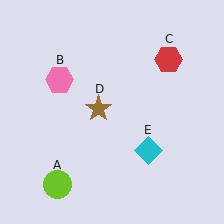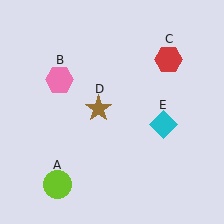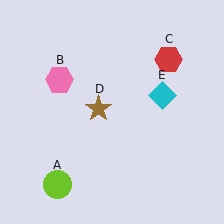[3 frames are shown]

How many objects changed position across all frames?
1 object changed position: cyan diamond (object E).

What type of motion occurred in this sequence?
The cyan diamond (object E) rotated counterclockwise around the center of the scene.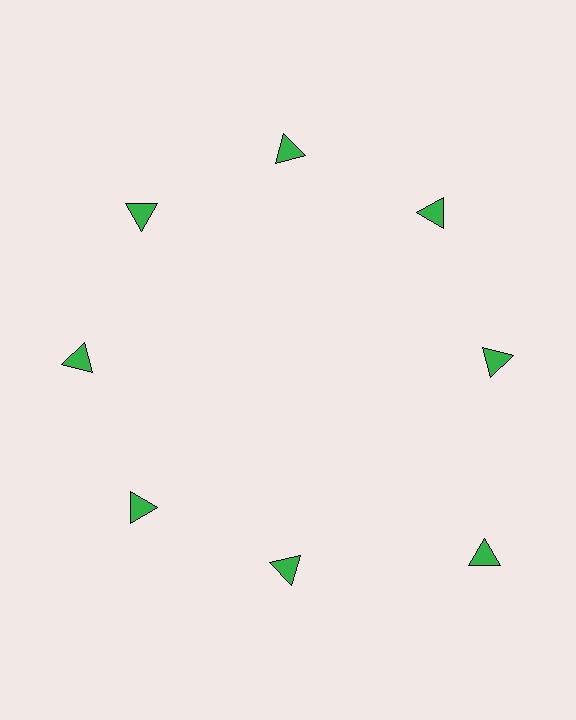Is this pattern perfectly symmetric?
No. The 8 green triangles are arranged in a ring, but one element near the 4 o'clock position is pushed outward from the center, breaking the 8-fold rotational symmetry.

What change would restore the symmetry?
The symmetry would be restored by moving it inward, back onto the ring so that all 8 triangles sit at equal angles and equal distance from the center.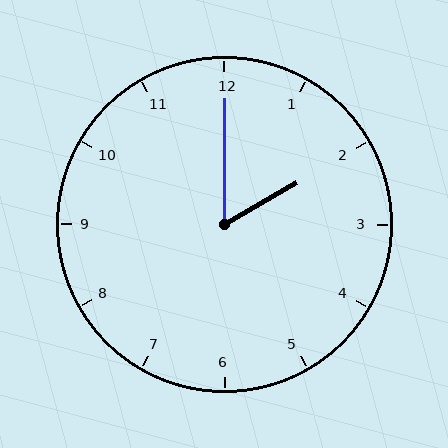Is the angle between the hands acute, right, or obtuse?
It is acute.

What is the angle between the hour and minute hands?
Approximately 60 degrees.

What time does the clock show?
2:00.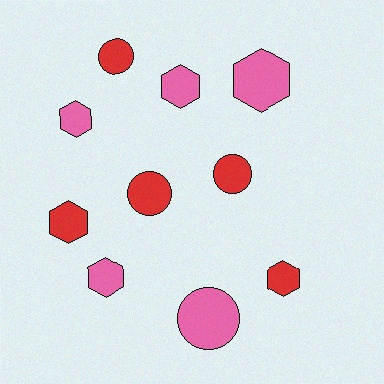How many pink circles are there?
There is 1 pink circle.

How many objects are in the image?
There are 10 objects.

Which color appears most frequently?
Red, with 5 objects.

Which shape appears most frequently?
Hexagon, with 6 objects.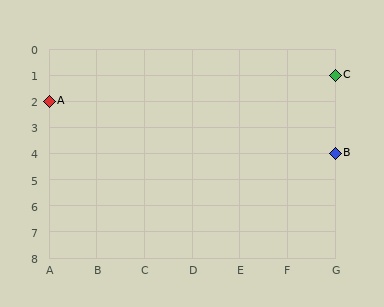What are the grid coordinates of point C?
Point C is at grid coordinates (G, 1).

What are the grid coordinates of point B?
Point B is at grid coordinates (G, 4).